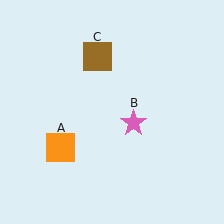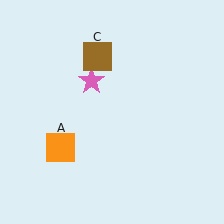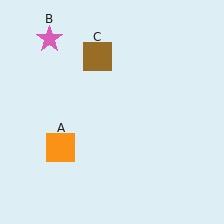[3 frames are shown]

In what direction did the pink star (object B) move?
The pink star (object B) moved up and to the left.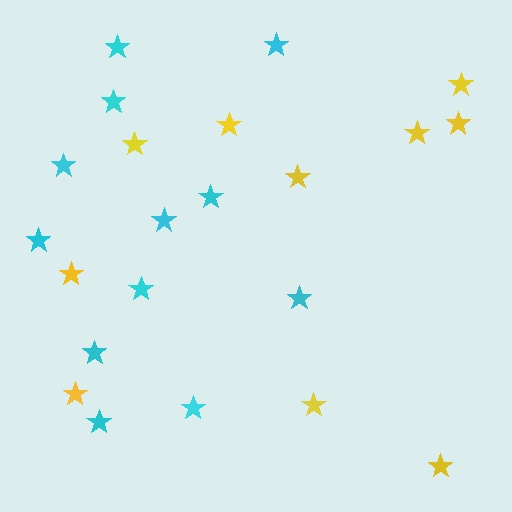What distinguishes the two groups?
There are 2 groups: one group of cyan stars (12) and one group of yellow stars (10).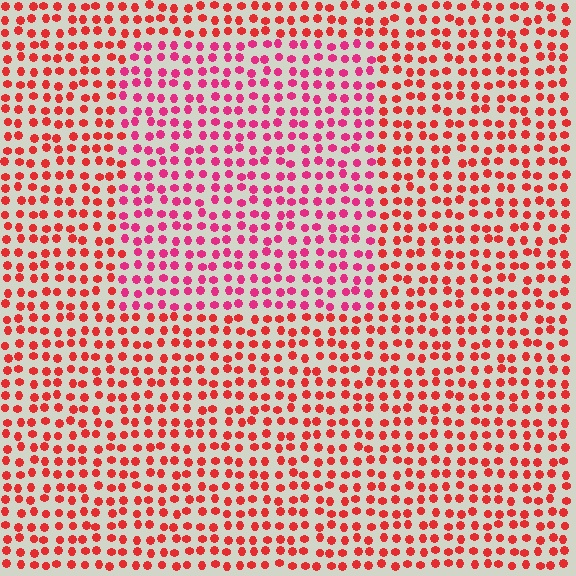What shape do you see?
I see a rectangle.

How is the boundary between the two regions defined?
The boundary is defined purely by a slight shift in hue (about 28 degrees). Spacing, size, and orientation are identical on both sides.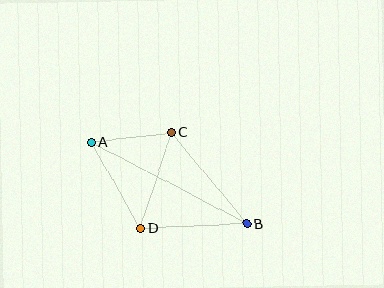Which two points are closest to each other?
Points A and C are closest to each other.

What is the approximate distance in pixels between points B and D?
The distance between B and D is approximately 106 pixels.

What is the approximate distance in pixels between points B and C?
The distance between B and C is approximately 119 pixels.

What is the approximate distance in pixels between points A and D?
The distance between A and D is approximately 99 pixels.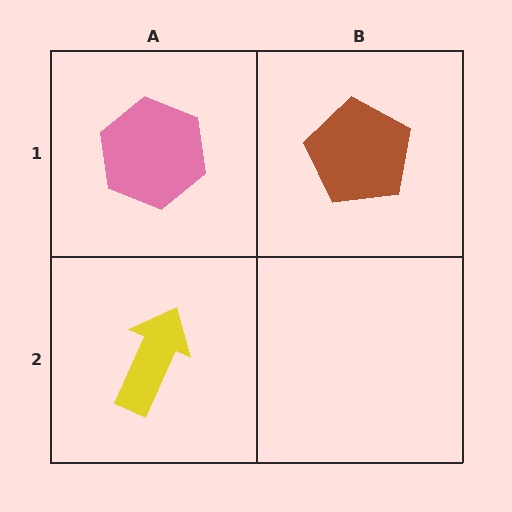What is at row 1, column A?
A pink hexagon.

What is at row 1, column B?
A brown pentagon.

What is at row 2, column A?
A yellow arrow.